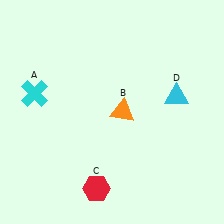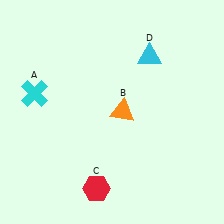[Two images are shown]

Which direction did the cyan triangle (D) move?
The cyan triangle (D) moved up.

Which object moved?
The cyan triangle (D) moved up.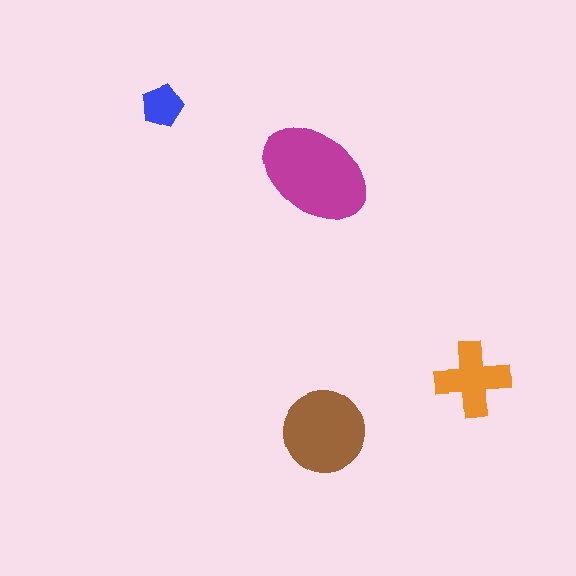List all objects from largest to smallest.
The magenta ellipse, the brown circle, the orange cross, the blue pentagon.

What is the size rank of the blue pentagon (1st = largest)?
4th.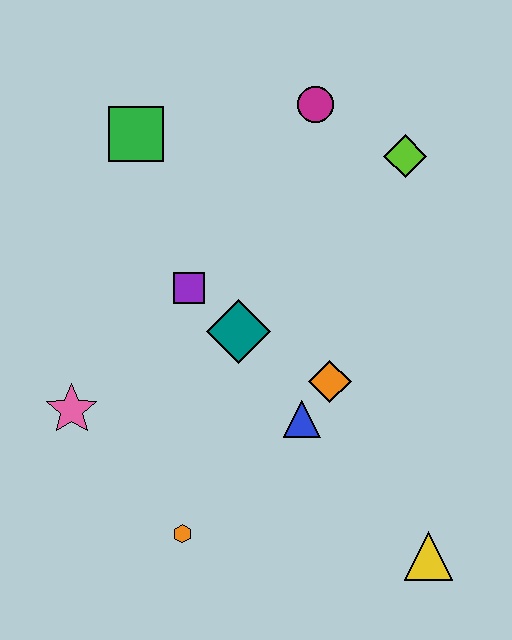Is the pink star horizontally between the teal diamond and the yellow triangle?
No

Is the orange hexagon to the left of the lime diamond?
Yes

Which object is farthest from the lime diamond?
The orange hexagon is farthest from the lime diamond.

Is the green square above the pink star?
Yes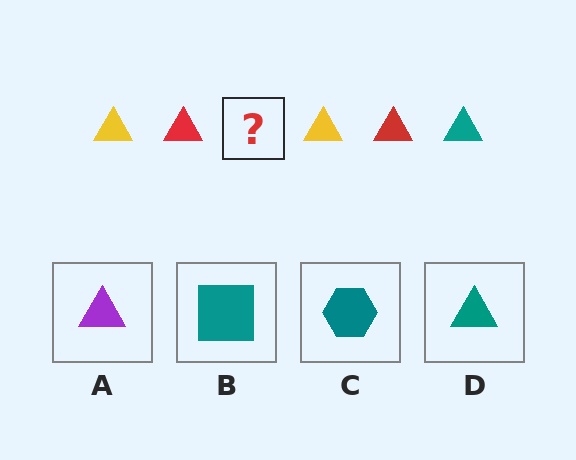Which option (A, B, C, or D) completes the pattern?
D.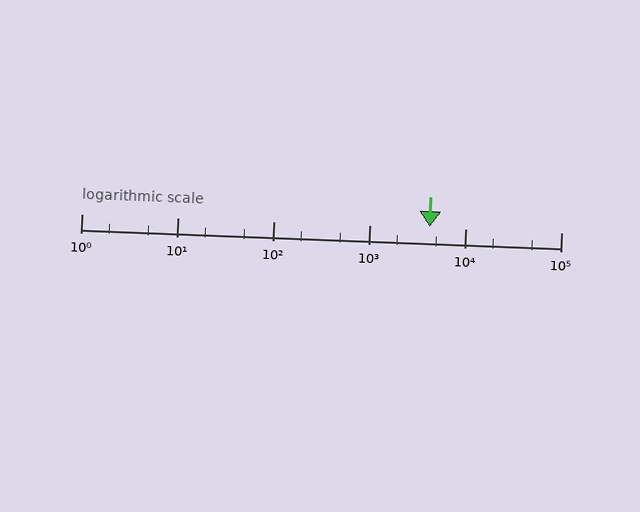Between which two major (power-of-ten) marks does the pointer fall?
The pointer is between 1000 and 10000.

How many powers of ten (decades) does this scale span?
The scale spans 5 decades, from 1 to 100000.